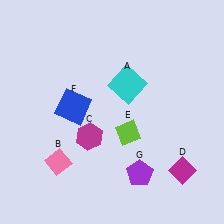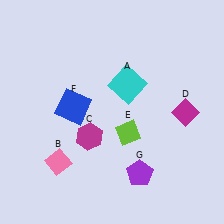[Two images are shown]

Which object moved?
The magenta diamond (D) moved up.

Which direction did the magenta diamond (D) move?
The magenta diamond (D) moved up.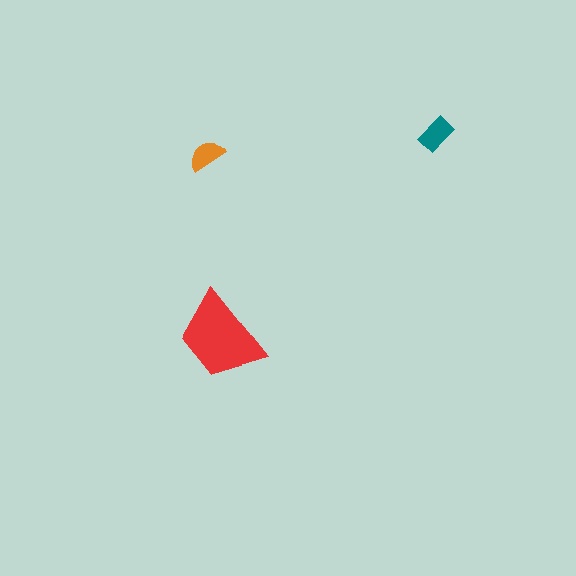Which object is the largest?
The red trapezoid.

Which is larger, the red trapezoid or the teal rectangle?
The red trapezoid.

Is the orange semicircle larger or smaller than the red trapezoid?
Smaller.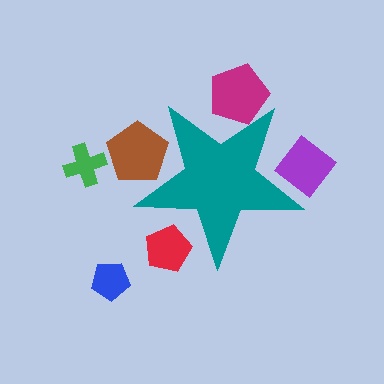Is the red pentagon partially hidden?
Yes, the red pentagon is partially hidden behind the teal star.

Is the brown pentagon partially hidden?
Yes, the brown pentagon is partially hidden behind the teal star.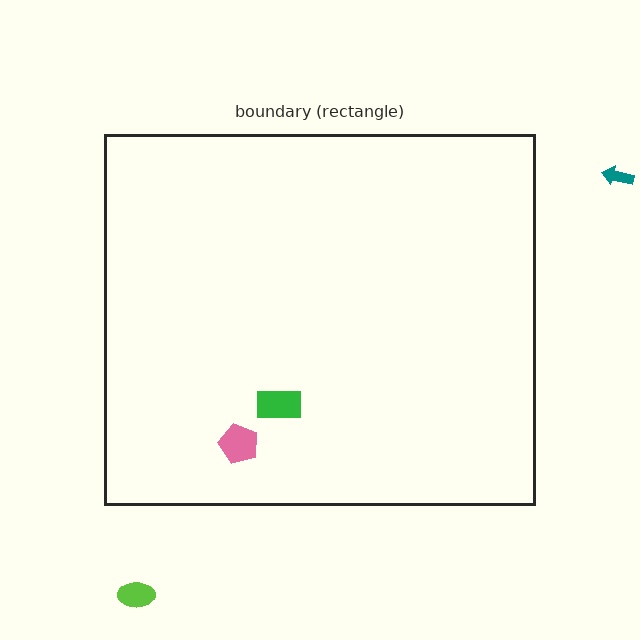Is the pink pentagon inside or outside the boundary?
Inside.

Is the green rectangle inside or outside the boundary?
Inside.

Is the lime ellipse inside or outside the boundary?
Outside.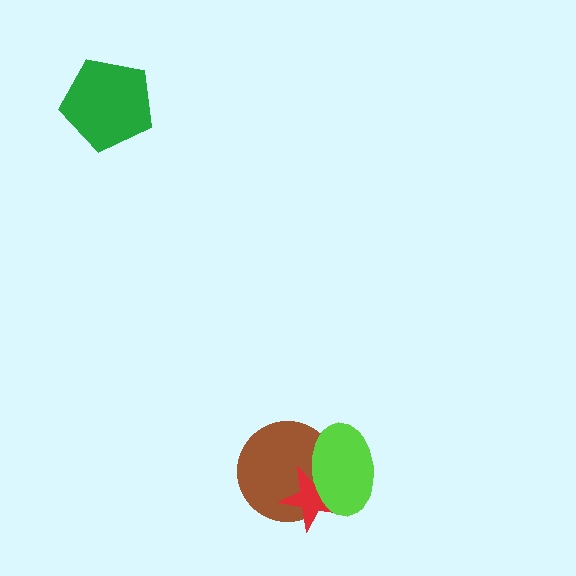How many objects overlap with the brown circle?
2 objects overlap with the brown circle.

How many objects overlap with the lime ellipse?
2 objects overlap with the lime ellipse.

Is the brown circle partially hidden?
Yes, it is partially covered by another shape.